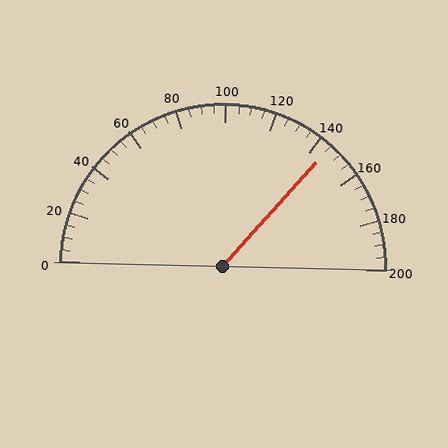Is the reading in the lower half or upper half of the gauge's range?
The reading is in the upper half of the range (0 to 200).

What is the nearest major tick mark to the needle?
The nearest major tick mark is 140.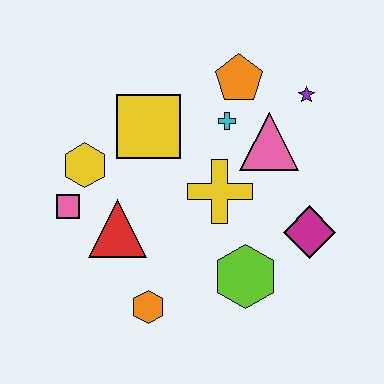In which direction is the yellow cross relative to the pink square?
The yellow cross is to the right of the pink square.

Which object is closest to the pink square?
The yellow hexagon is closest to the pink square.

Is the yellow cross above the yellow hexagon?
No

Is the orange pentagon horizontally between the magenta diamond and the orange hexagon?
Yes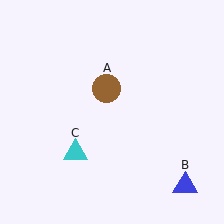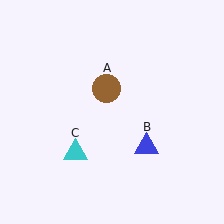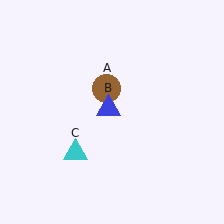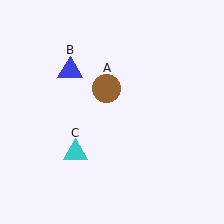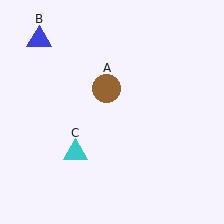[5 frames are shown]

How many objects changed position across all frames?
1 object changed position: blue triangle (object B).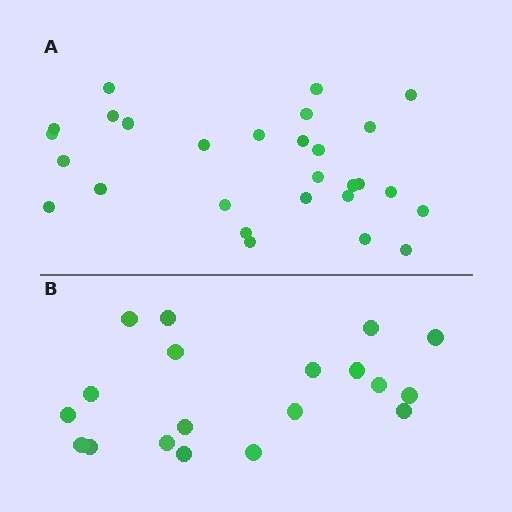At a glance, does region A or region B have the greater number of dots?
Region A (the top region) has more dots.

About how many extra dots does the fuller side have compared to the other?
Region A has roughly 8 or so more dots than region B.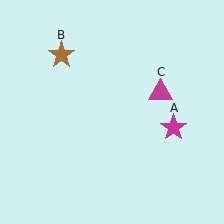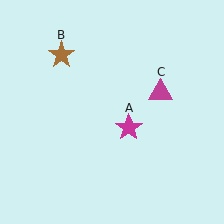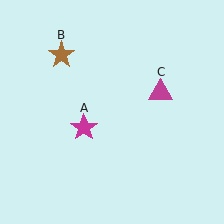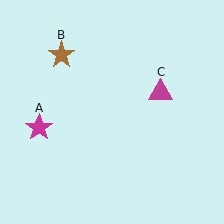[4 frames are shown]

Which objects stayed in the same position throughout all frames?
Brown star (object B) and magenta triangle (object C) remained stationary.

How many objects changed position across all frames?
1 object changed position: magenta star (object A).